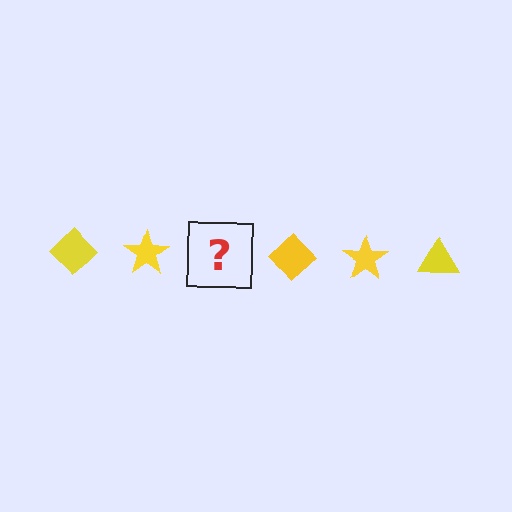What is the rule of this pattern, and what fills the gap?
The rule is that the pattern cycles through diamond, star, triangle shapes in yellow. The gap should be filled with a yellow triangle.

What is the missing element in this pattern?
The missing element is a yellow triangle.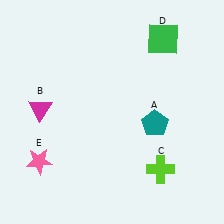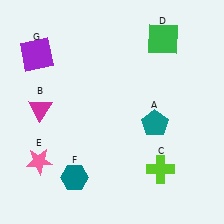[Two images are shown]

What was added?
A teal hexagon (F), a purple square (G) were added in Image 2.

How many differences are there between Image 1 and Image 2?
There are 2 differences between the two images.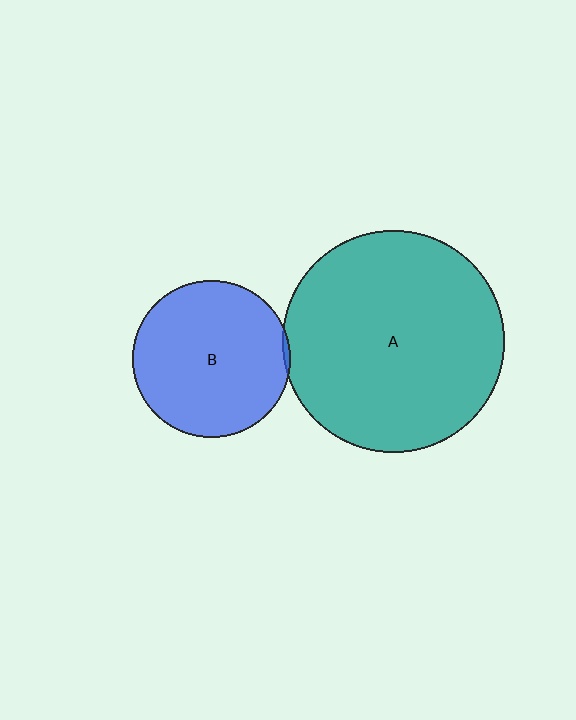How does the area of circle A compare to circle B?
Approximately 2.0 times.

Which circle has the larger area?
Circle A (teal).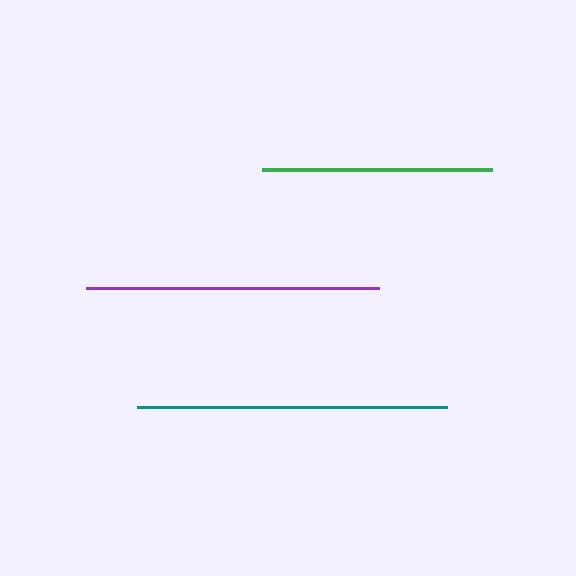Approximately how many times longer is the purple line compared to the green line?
The purple line is approximately 1.3 times the length of the green line.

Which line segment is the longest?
The teal line is the longest at approximately 310 pixels.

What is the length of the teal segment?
The teal segment is approximately 310 pixels long.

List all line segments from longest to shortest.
From longest to shortest: teal, purple, green.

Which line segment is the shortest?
The green line is the shortest at approximately 230 pixels.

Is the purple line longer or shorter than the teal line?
The teal line is longer than the purple line.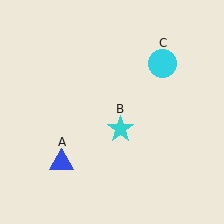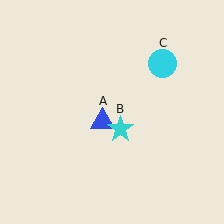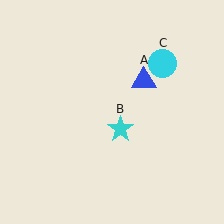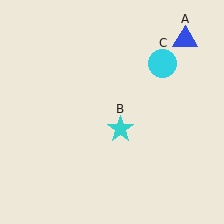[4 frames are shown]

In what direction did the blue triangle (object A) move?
The blue triangle (object A) moved up and to the right.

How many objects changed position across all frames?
1 object changed position: blue triangle (object A).